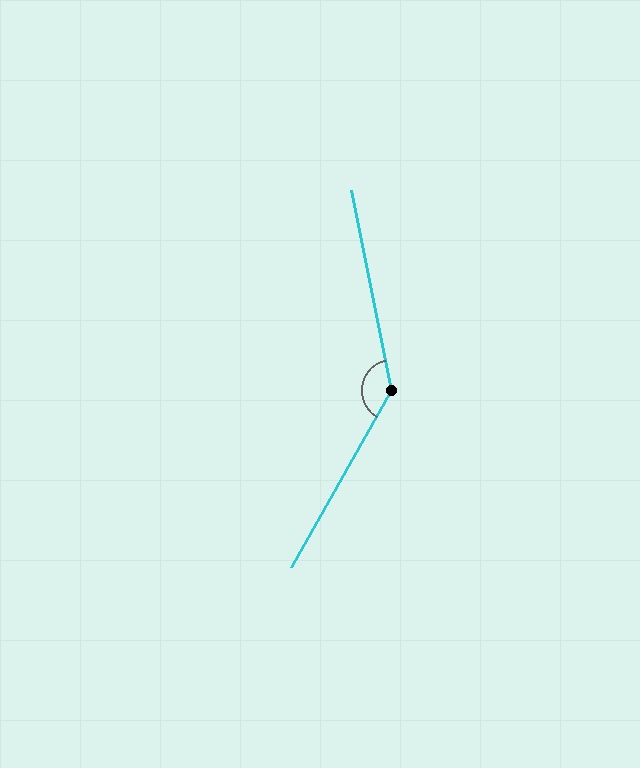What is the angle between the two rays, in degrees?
Approximately 139 degrees.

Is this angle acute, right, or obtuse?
It is obtuse.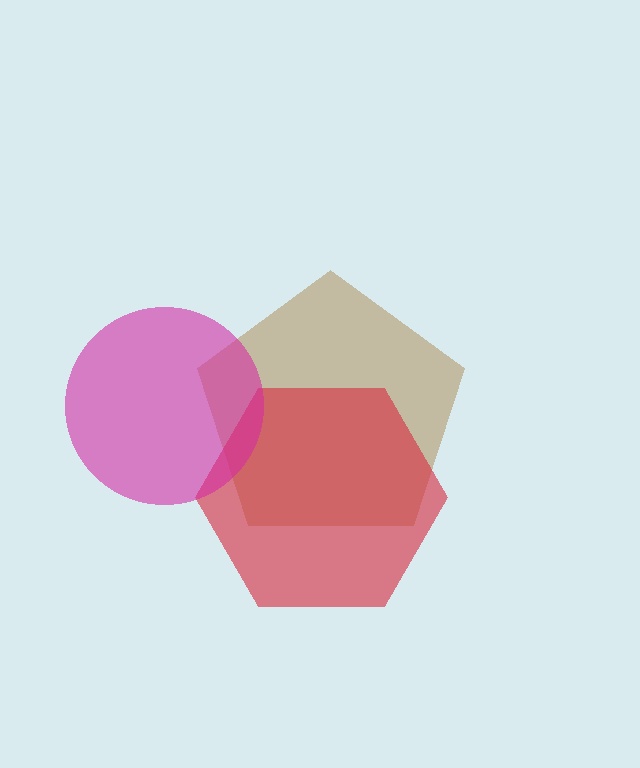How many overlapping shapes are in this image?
There are 3 overlapping shapes in the image.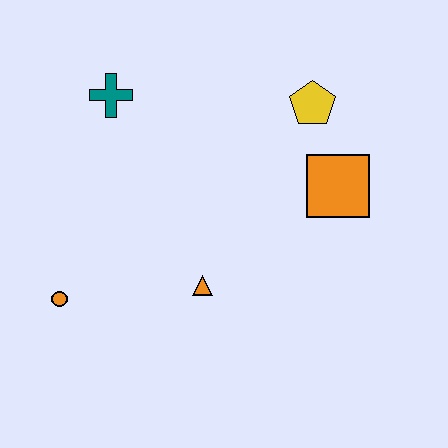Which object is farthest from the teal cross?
The orange square is farthest from the teal cross.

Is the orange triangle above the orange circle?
Yes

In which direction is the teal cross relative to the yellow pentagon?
The teal cross is to the left of the yellow pentagon.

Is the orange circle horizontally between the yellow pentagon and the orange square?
No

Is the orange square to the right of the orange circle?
Yes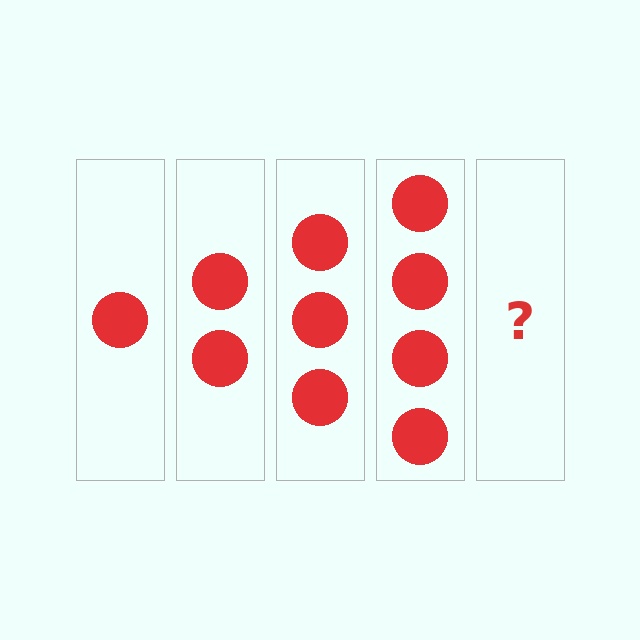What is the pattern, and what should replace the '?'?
The pattern is that each step adds one more circle. The '?' should be 5 circles.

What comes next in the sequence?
The next element should be 5 circles.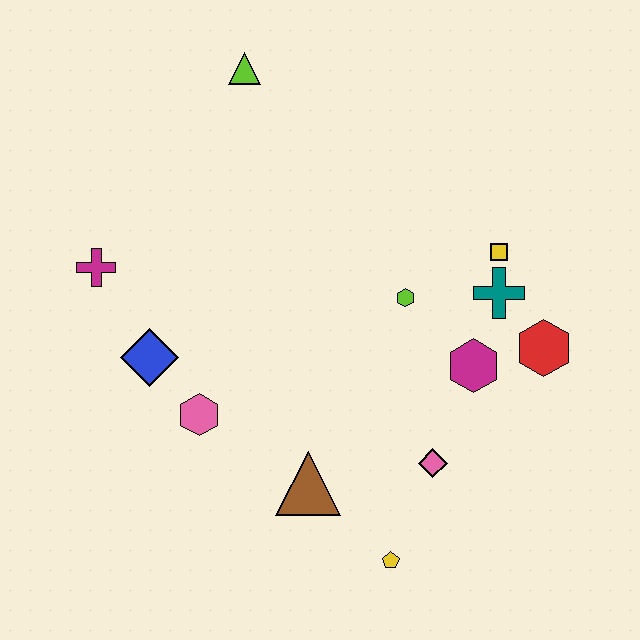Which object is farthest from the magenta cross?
The red hexagon is farthest from the magenta cross.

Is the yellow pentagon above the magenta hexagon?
No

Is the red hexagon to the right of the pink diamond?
Yes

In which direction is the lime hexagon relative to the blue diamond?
The lime hexagon is to the right of the blue diamond.